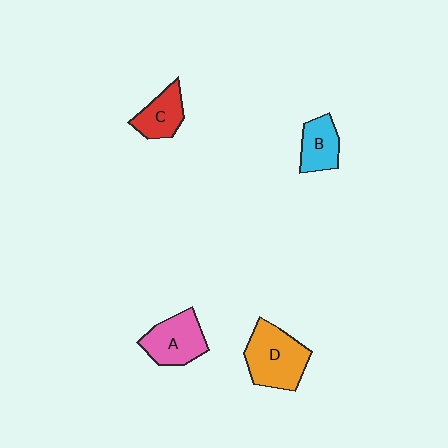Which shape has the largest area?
Shape D (orange).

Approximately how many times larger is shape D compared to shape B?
Approximately 1.7 times.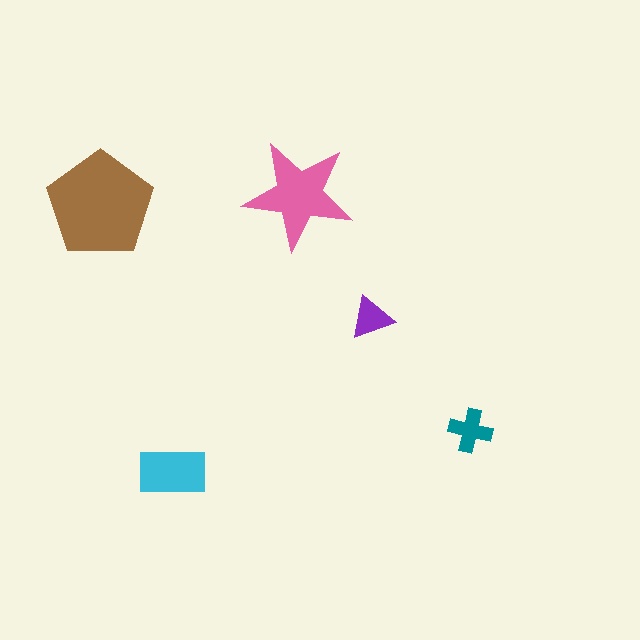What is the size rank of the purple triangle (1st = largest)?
5th.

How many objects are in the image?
There are 5 objects in the image.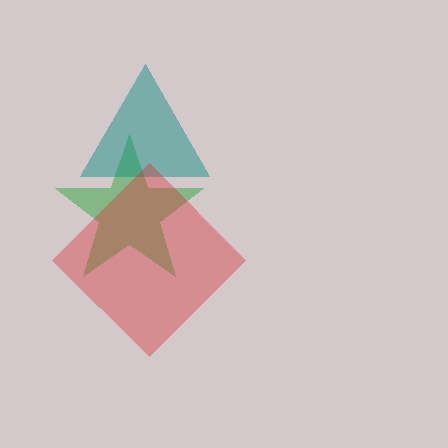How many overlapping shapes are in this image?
There are 3 overlapping shapes in the image.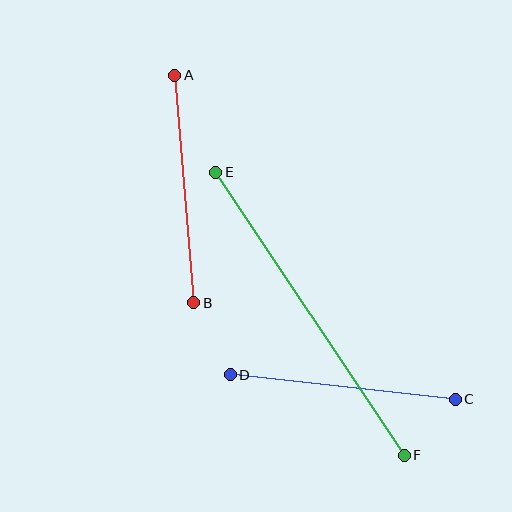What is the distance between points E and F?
The distance is approximately 340 pixels.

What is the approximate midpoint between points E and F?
The midpoint is at approximately (310, 314) pixels.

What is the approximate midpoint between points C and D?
The midpoint is at approximately (343, 387) pixels.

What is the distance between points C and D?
The distance is approximately 226 pixels.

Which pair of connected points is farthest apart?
Points E and F are farthest apart.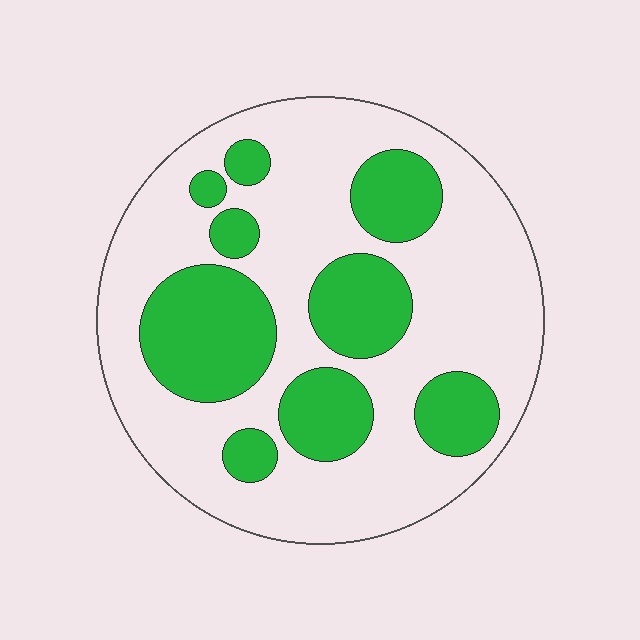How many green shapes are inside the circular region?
9.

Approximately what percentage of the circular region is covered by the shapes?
Approximately 30%.